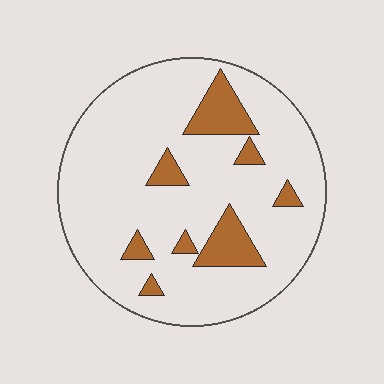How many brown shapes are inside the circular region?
8.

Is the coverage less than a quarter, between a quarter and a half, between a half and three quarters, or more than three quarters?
Less than a quarter.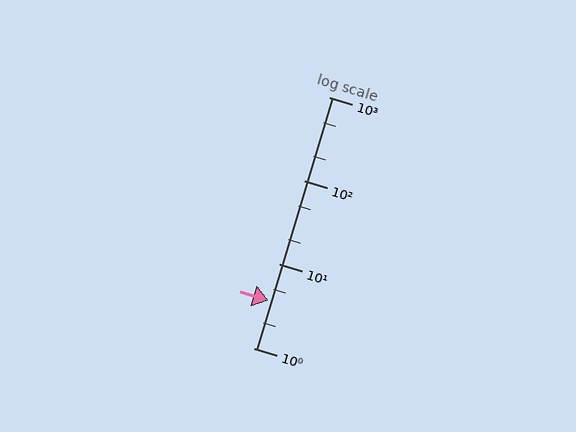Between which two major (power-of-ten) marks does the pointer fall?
The pointer is between 1 and 10.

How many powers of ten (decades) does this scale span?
The scale spans 3 decades, from 1 to 1000.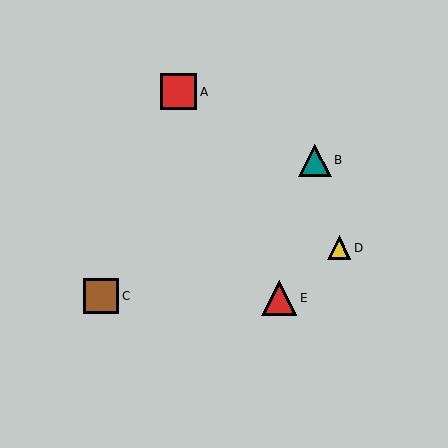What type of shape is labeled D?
Shape D is a yellow triangle.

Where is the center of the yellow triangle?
The center of the yellow triangle is at (339, 248).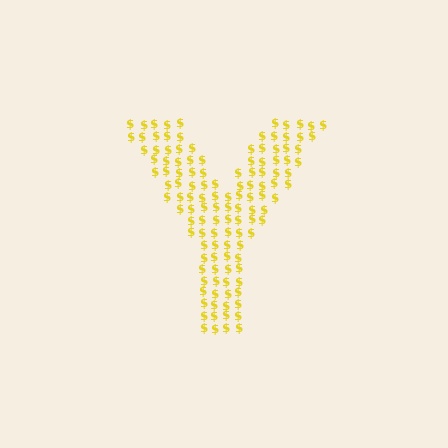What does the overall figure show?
The overall figure shows the letter Y.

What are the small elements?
The small elements are dollar signs.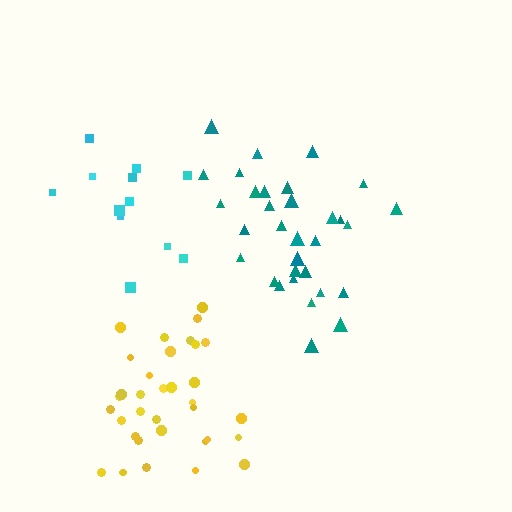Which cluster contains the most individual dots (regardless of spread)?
Yellow (35).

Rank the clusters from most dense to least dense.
yellow, teal, cyan.